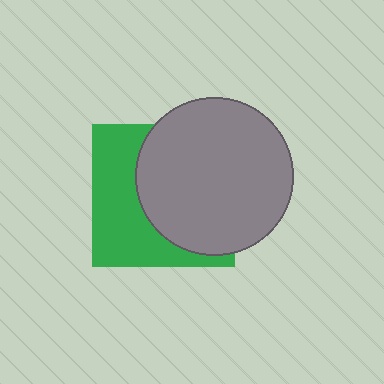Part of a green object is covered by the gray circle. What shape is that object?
It is a square.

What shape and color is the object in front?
The object in front is a gray circle.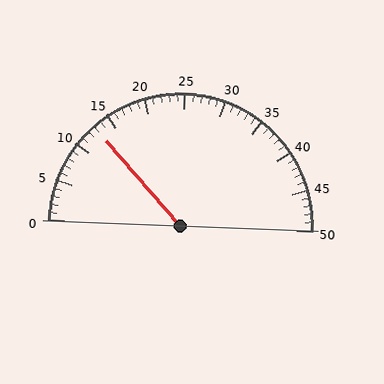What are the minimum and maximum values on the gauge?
The gauge ranges from 0 to 50.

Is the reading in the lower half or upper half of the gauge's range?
The reading is in the lower half of the range (0 to 50).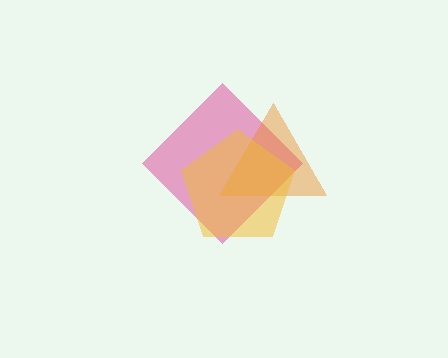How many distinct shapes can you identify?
There are 3 distinct shapes: a pink diamond, an orange triangle, a yellow pentagon.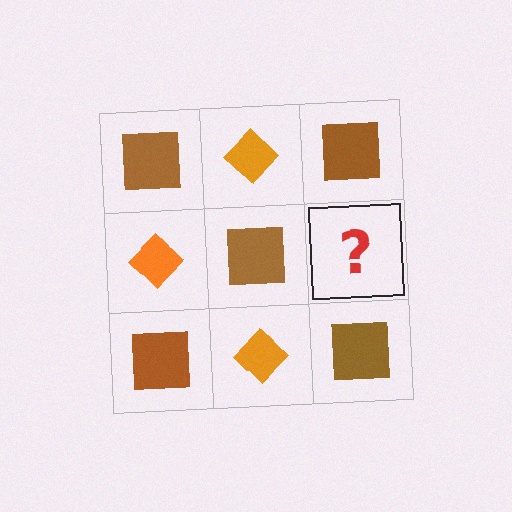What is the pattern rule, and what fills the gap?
The rule is that it alternates brown square and orange diamond in a checkerboard pattern. The gap should be filled with an orange diamond.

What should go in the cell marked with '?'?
The missing cell should contain an orange diamond.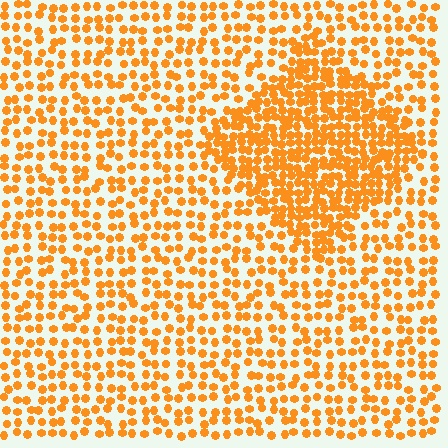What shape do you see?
I see a diamond.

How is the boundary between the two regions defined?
The boundary is defined by a change in element density (approximately 2.0x ratio). All elements are the same color, size, and shape.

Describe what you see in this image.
The image contains small orange elements arranged at two different densities. A diamond-shaped region is visible where the elements are more densely packed than the surrounding area.